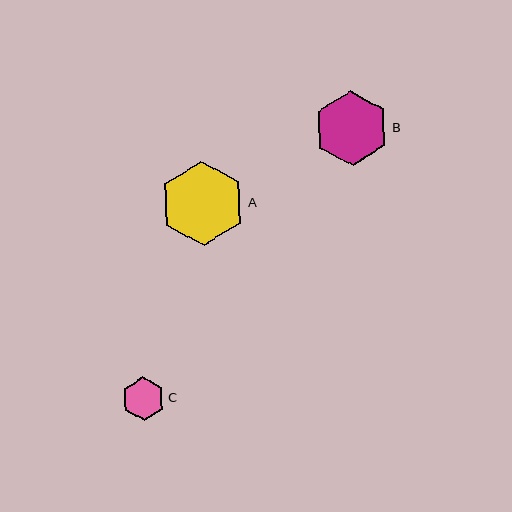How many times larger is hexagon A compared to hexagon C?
Hexagon A is approximately 1.9 times the size of hexagon C.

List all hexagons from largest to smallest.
From largest to smallest: A, B, C.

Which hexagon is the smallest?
Hexagon C is the smallest with a size of approximately 43 pixels.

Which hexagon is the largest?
Hexagon A is the largest with a size of approximately 84 pixels.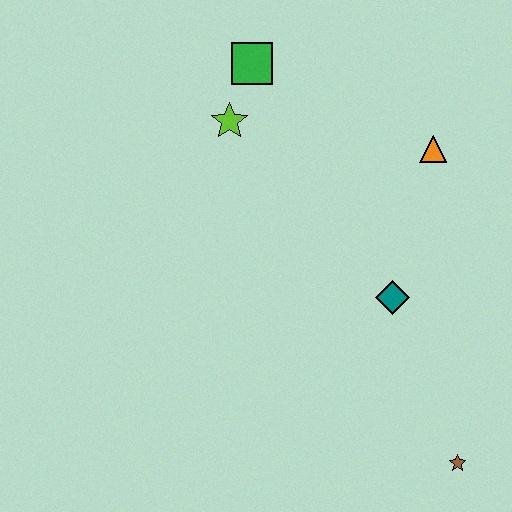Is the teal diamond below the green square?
Yes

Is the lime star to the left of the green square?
Yes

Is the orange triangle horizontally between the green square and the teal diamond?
No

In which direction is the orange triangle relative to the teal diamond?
The orange triangle is above the teal diamond.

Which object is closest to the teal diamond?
The orange triangle is closest to the teal diamond.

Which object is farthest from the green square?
The brown star is farthest from the green square.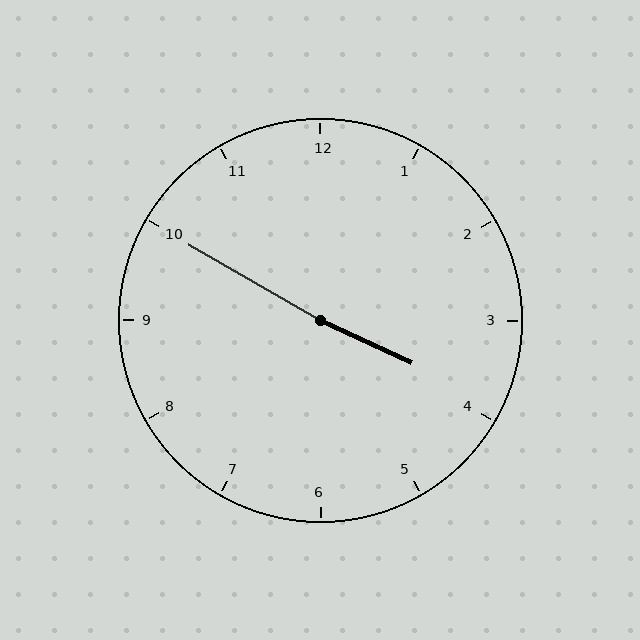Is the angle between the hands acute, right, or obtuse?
It is obtuse.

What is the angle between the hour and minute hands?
Approximately 175 degrees.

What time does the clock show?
3:50.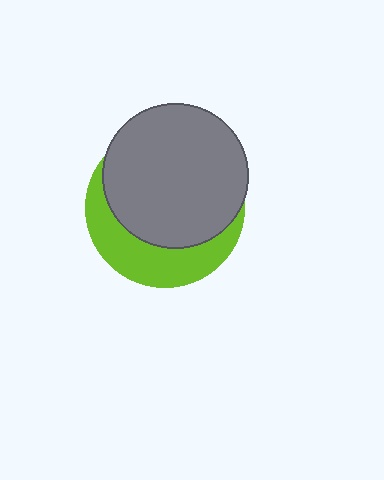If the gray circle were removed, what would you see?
You would see the complete lime circle.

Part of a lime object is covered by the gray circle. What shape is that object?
It is a circle.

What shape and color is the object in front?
The object in front is a gray circle.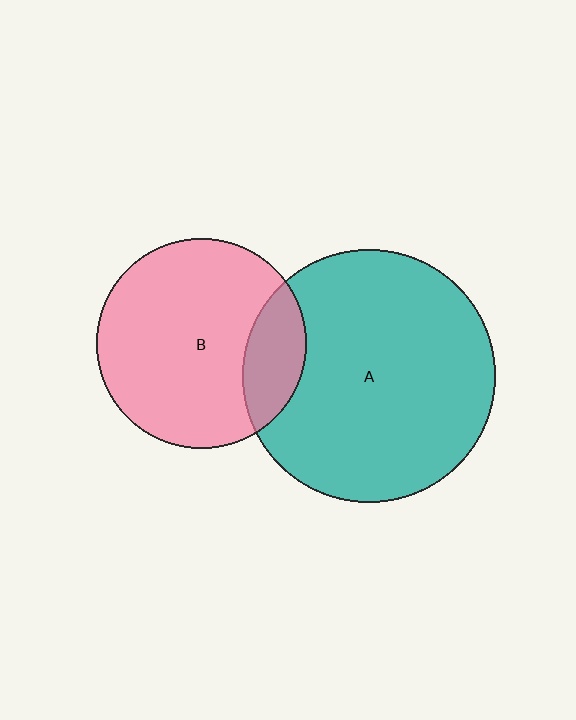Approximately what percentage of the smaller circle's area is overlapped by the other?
Approximately 20%.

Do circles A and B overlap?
Yes.